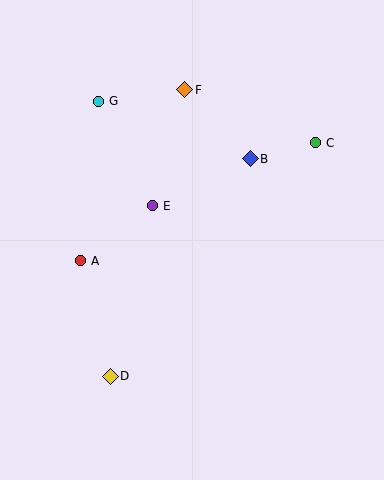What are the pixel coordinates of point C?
Point C is at (316, 143).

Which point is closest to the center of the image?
Point E at (153, 206) is closest to the center.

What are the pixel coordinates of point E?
Point E is at (153, 206).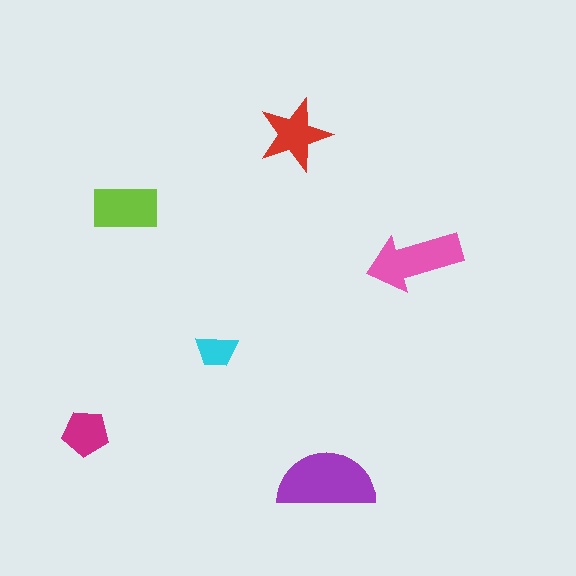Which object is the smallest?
The cyan trapezoid.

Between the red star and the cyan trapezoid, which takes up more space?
The red star.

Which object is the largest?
The purple semicircle.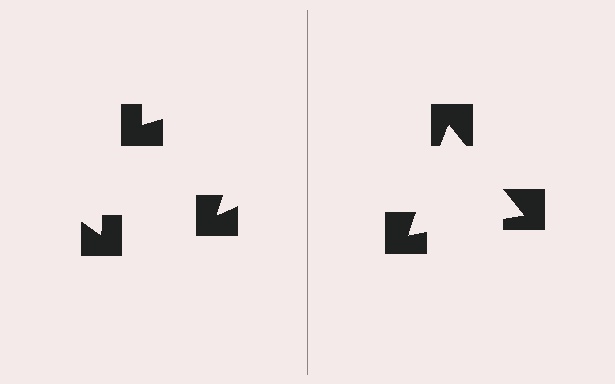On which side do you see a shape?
An illusory triangle appears on the right side. On the left side the wedge cuts are rotated, so no coherent shape forms.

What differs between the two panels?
The notched squares are positioned identically on both sides; only the wedge orientations differ. On the right they align to a triangle; on the left they are misaligned.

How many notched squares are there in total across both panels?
6 — 3 on each side.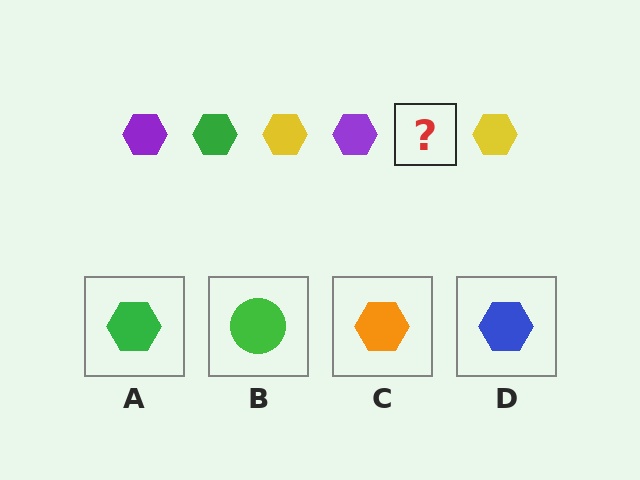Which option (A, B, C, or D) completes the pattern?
A.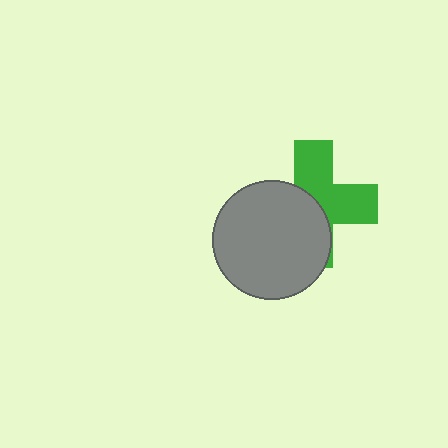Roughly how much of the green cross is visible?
About half of it is visible (roughly 50%).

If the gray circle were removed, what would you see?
You would see the complete green cross.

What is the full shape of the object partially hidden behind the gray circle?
The partially hidden object is a green cross.